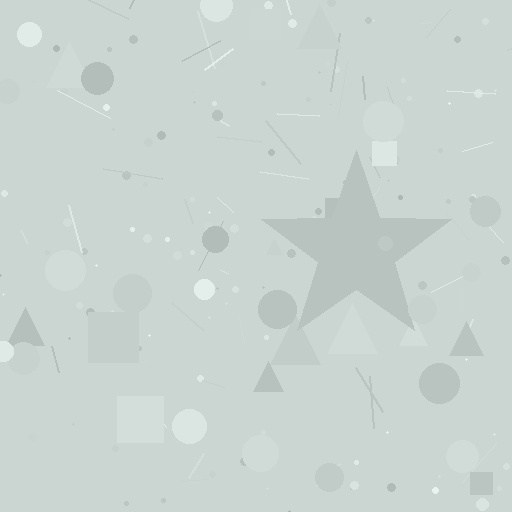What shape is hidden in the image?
A star is hidden in the image.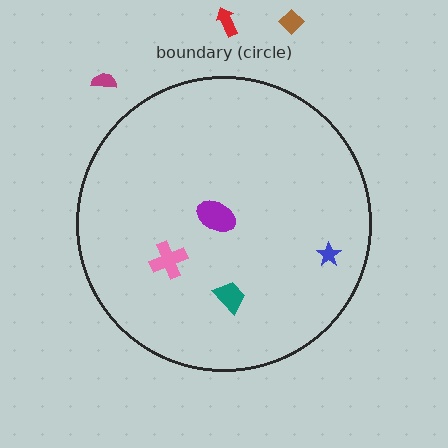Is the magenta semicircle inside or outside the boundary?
Outside.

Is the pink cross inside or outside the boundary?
Inside.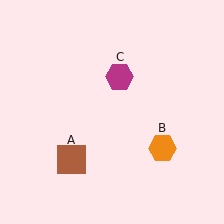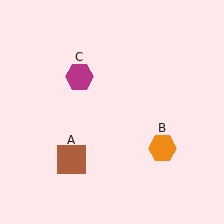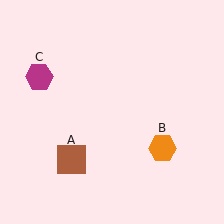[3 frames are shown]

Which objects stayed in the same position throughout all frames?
Brown square (object A) and orange hexagon (object B) remained stationary.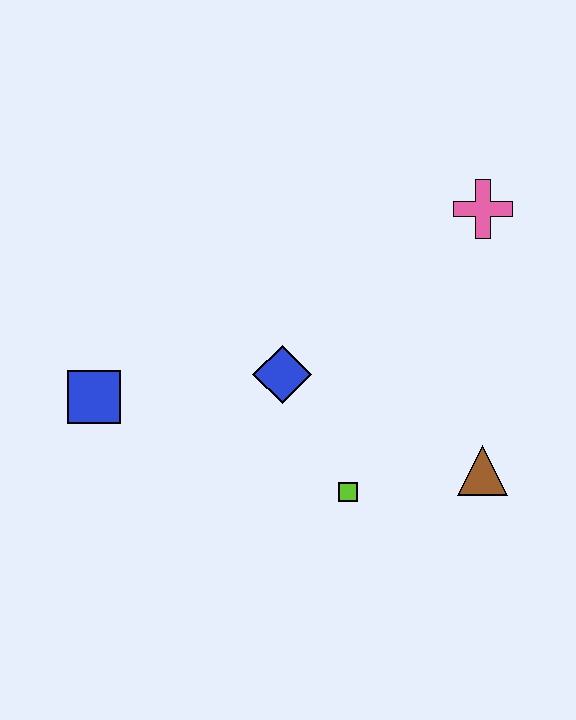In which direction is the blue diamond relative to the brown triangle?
The blue diamond is to the left of the brown triangle.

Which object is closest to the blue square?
The blue diamond is closest to the blue square.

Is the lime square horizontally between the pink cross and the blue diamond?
Yes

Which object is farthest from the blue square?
The pink cross is farthest from the blue square.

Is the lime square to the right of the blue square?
Yes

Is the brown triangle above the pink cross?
No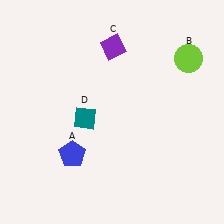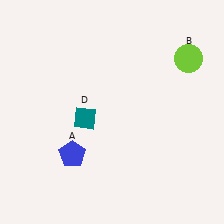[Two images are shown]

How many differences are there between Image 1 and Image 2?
There is 1 difference between the two images.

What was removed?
The purple diamond (C) was removed in Image 2.